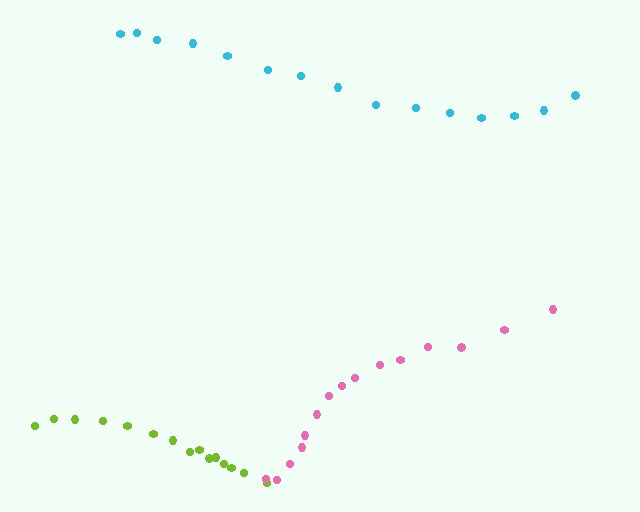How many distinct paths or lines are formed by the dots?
There are 3 distinct paths.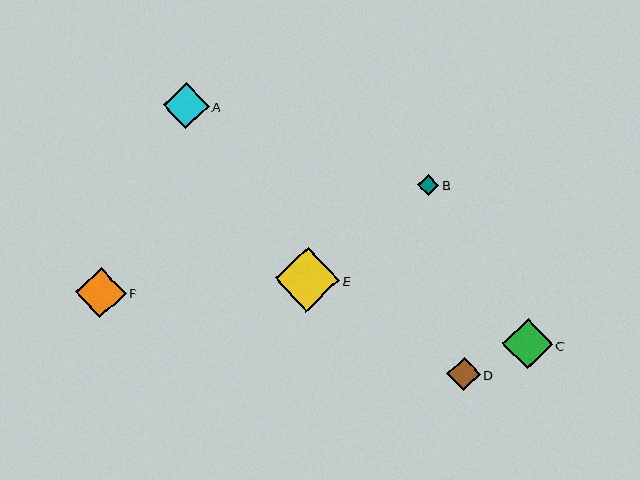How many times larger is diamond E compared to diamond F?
Diamond E is approximately 1.3 times the size of diamond F.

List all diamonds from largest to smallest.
From largest to smallest: E, C, F, A, D, B.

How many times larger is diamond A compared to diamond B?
Diamond A is approximately 2.1 times the size of diamond B.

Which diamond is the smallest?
Diamond B is the smallest with a size of approximately 21 pixels.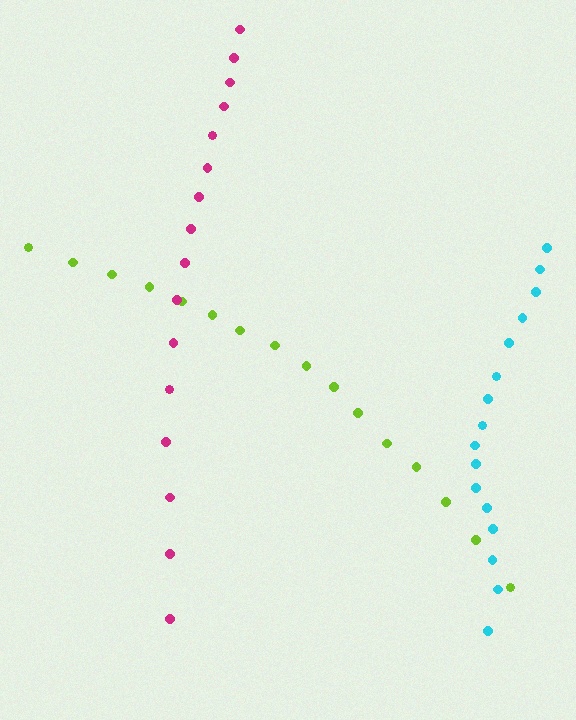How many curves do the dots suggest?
There are 3 distinct paths.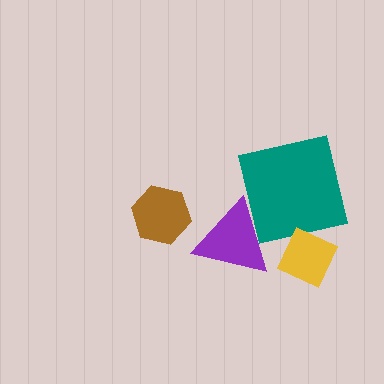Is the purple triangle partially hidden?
Yes, it is partially covered by another shape.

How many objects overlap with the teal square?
1 object overlaps with the teal square.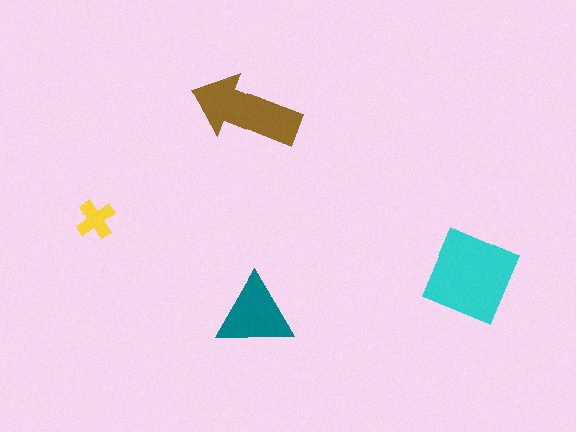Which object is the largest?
The cyan diamond.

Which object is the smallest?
The yellow cross.